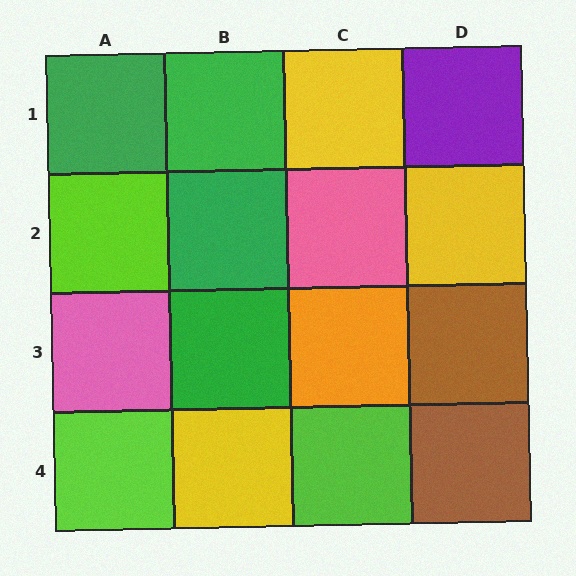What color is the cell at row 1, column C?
Yellow.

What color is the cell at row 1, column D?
Purple.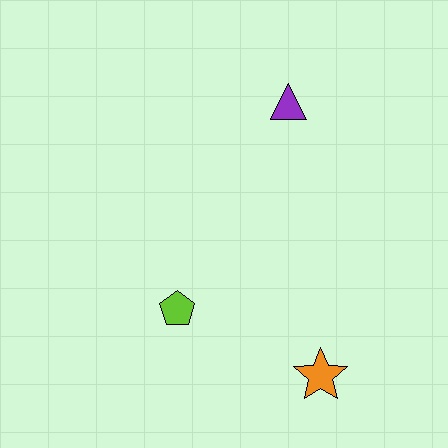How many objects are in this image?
There are 3 objects.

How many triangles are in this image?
There is 1 triangle.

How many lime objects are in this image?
There is 1 lime object.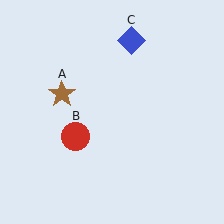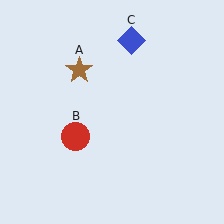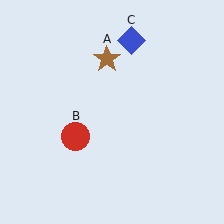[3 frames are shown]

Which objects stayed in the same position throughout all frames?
Red circle (object B) and blue diamond (object C) remained stationary.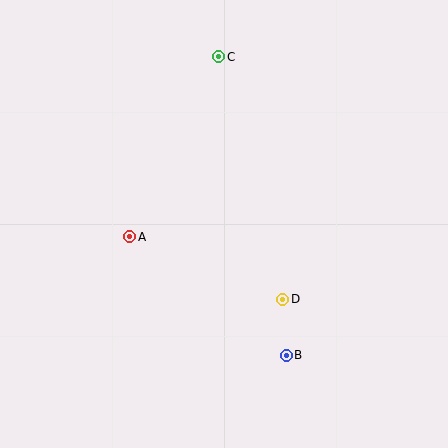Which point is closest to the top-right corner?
Point C is closest to the top-right corner.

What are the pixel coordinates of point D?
Point D is at (283, 299).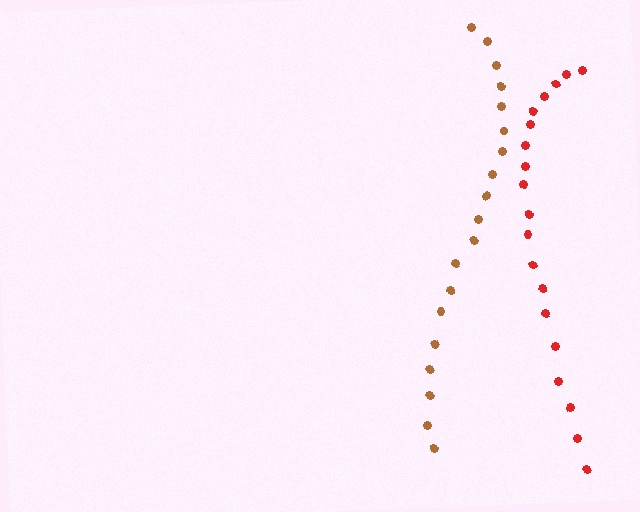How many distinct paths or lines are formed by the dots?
There are 2 distinct paths.